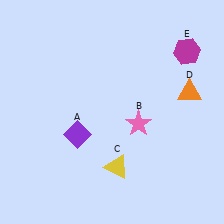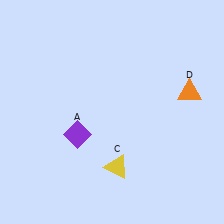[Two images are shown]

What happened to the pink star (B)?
The pink star (B) was removed in Image 2. It was in the bottom-right area of Image 1.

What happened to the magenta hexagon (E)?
The magenta hexagon (E) was removed in Image 2. It was in the top-right area of Image 1.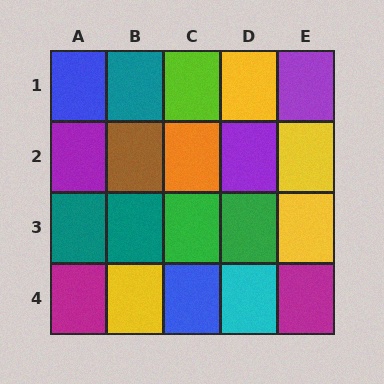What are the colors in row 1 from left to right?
Blue, teal, lime, yellow, purple.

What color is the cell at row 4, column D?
Cyan.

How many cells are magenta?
2 cells are magenta.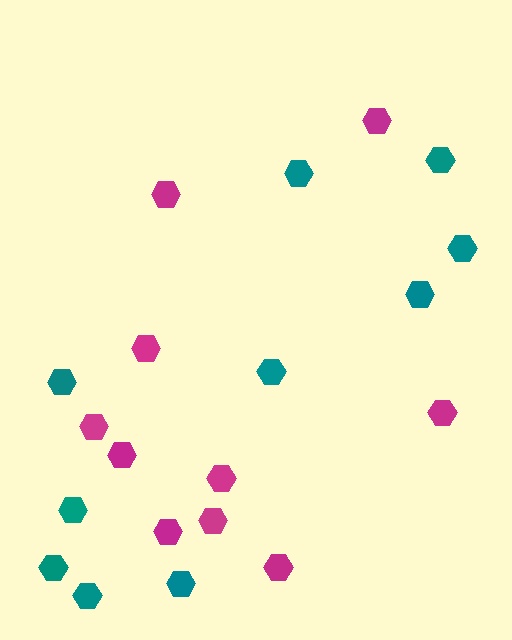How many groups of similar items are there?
There are 2 groups: one group of teal hexagons (10) and one group of magenta hexagons (10).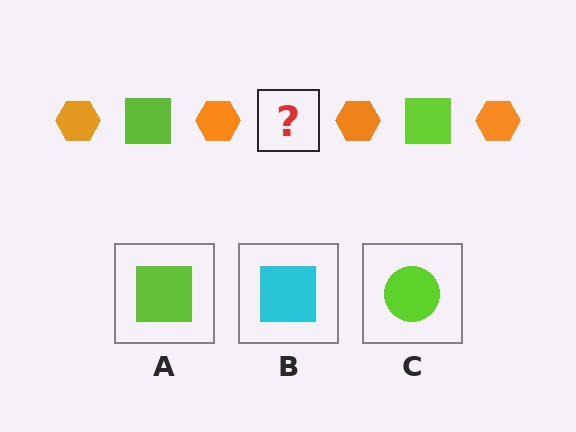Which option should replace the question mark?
Option A.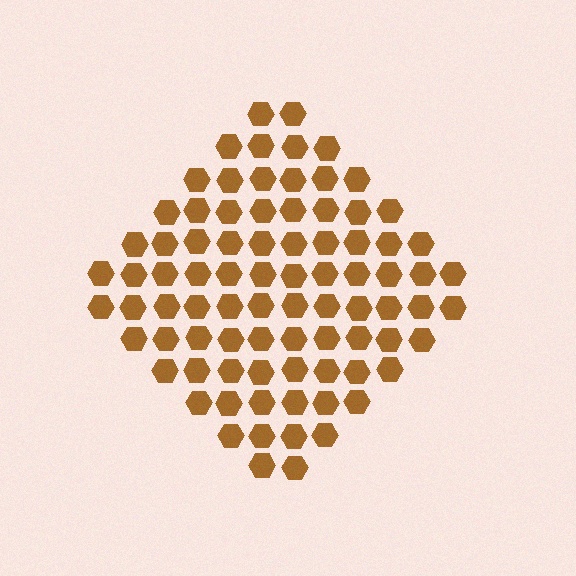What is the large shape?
The large shape is a diamond.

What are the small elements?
The small elements are hexagons.